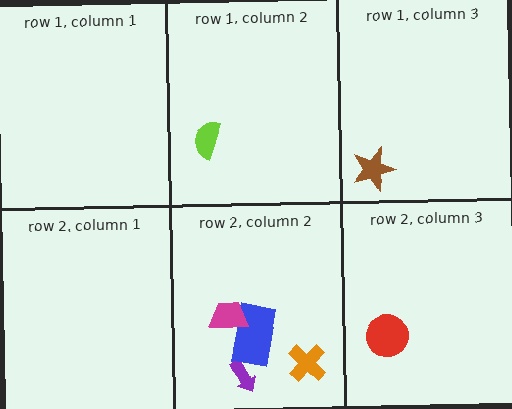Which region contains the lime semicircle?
The row 1, column 2 region.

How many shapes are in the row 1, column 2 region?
1.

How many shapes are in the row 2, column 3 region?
1.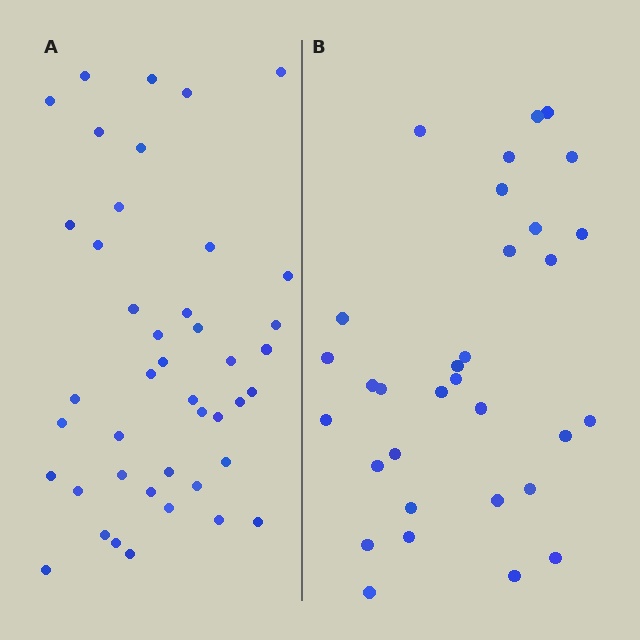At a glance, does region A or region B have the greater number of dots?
Region A (the left region) has more dots.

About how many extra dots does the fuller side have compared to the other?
Region A has roughly 12 or so more dots than region B.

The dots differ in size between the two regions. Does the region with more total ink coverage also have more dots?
No. Region B has more total ink coverage because its dots are larger, but region A actually contains more individual dots. Total area can be misleading — the number of items is what matters here.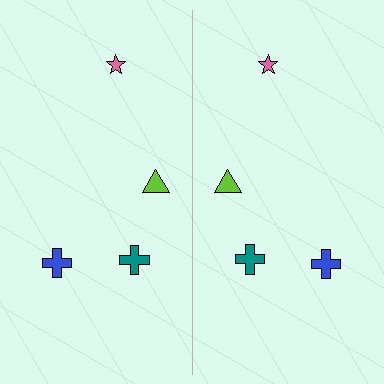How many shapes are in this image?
There are 8 shapes in this image.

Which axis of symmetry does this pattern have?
The pattern has a vertical axis of symmetry running through the center of the image.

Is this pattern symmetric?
Yes, this pattern has bilateral (reflection) symmetry.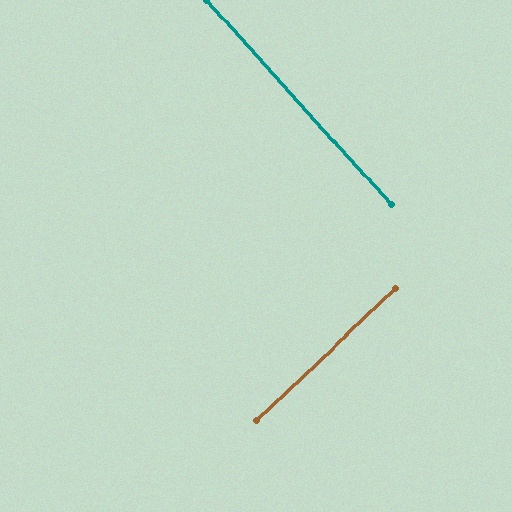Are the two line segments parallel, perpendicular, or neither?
Perpendicular — they meet at approximately 88°.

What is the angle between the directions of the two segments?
Approximately 88 degrees.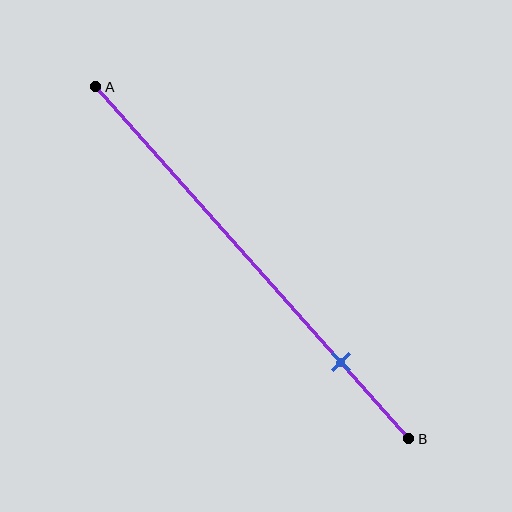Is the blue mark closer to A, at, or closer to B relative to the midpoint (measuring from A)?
The blue mark is closer to point B than the midpoint of segment AB.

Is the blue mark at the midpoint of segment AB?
No, the mark is at about 80% from A, not at the 50% midpoint.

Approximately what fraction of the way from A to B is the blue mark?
The blue mark is approximately 80% of the way from A to B.